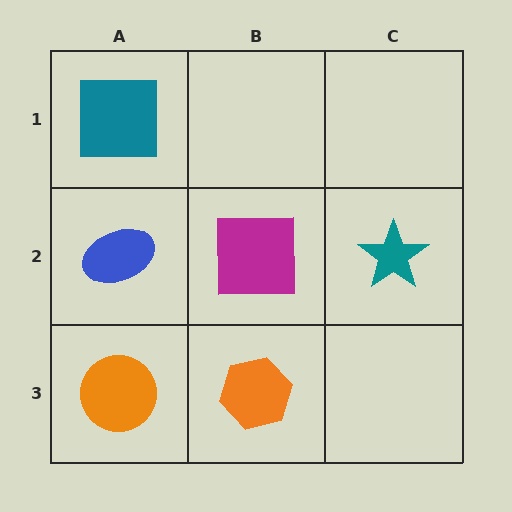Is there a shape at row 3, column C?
No, that cell is empty.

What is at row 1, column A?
A teal square.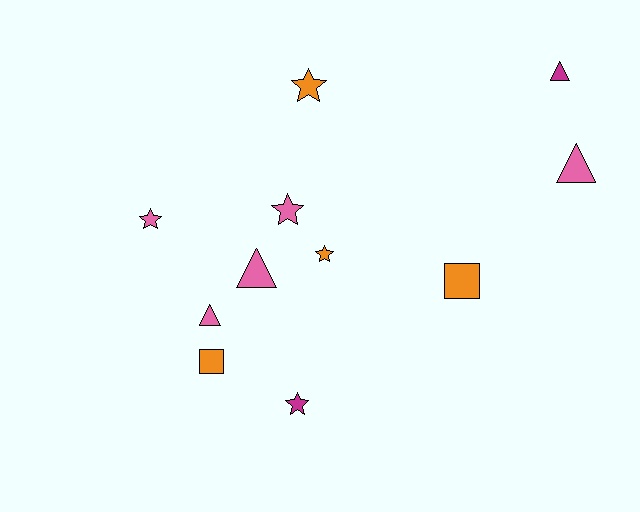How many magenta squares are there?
There are no magenta squares.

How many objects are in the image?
There are 11 objects.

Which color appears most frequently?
Pink, with 5 objects.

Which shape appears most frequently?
Star, with 5 objects.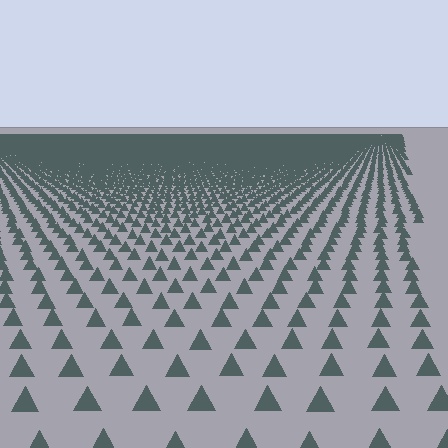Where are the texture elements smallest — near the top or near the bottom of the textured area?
Near the top.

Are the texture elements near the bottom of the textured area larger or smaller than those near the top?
Larger. Near the bottom, elements are closer to the viewer and appear at a bigger on-screen size.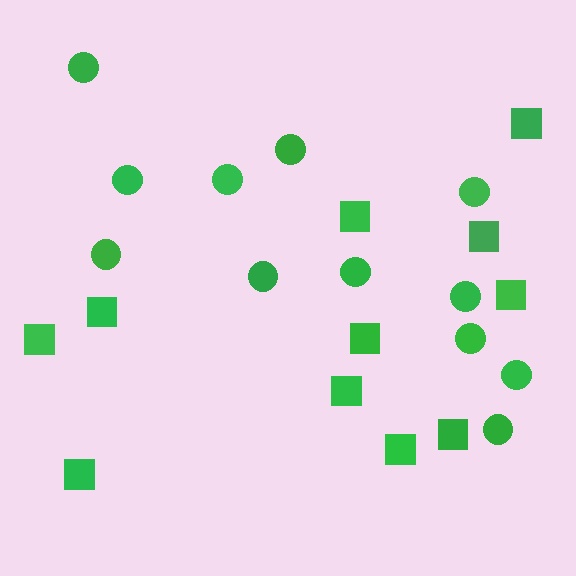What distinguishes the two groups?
There are 2 groups: one group of circles (12) and one group of squares (11).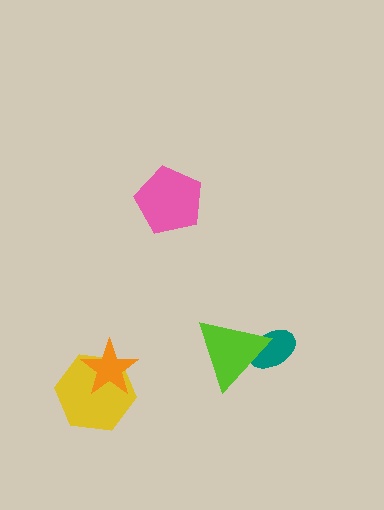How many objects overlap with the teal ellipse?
1 object overlaps with the teal ellipse.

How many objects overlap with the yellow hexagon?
1 object overlaps with the yellow hexagon.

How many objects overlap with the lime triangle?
1 object overlaps with the lime triangle.